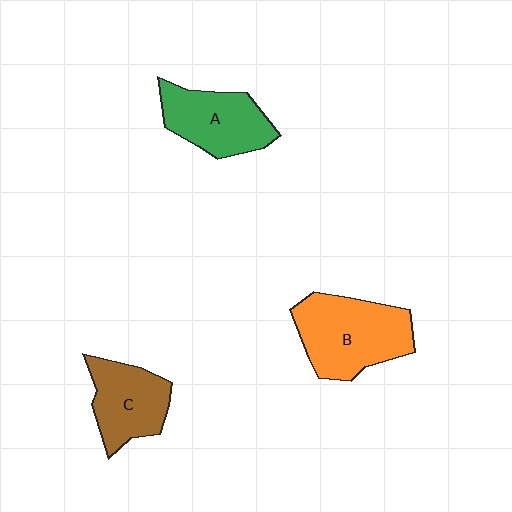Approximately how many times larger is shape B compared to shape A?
Approximately 1.3 times.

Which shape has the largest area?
Shape B (orange).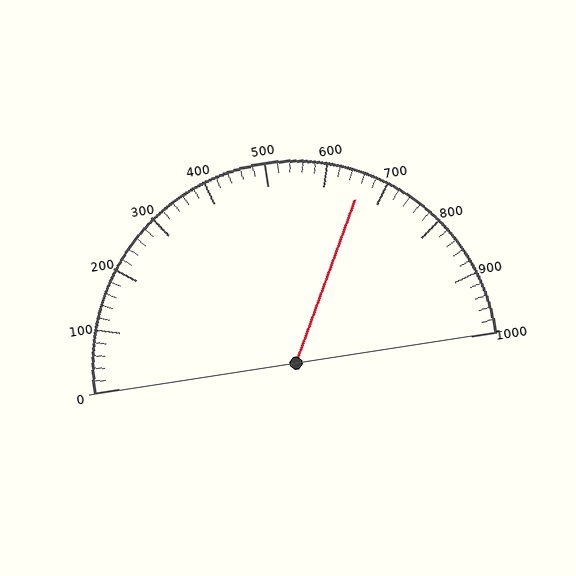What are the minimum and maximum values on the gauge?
The gauge ranges from 0 to 1000.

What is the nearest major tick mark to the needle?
The nearest major tick mark is 700.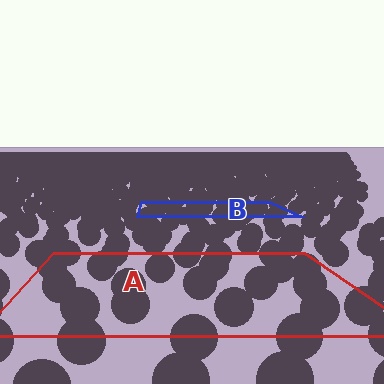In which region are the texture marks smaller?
The texture marks are smaller in region B, because it is farther away.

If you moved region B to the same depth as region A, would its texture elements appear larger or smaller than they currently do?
They would appear larger. At a closer depth, the same texture elements are projected at a bigger on-screen size.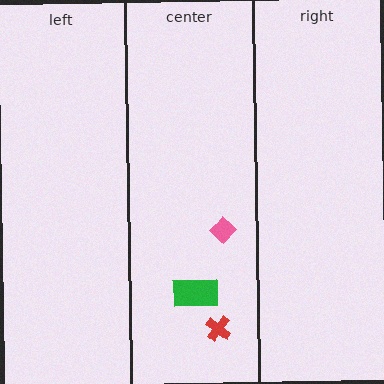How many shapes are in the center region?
3.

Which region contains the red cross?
The center region.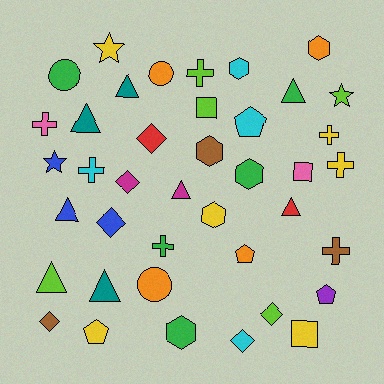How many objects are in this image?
There are 40 objects.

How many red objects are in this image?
There are 2 red objects.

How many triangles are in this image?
There are 8 triangles.